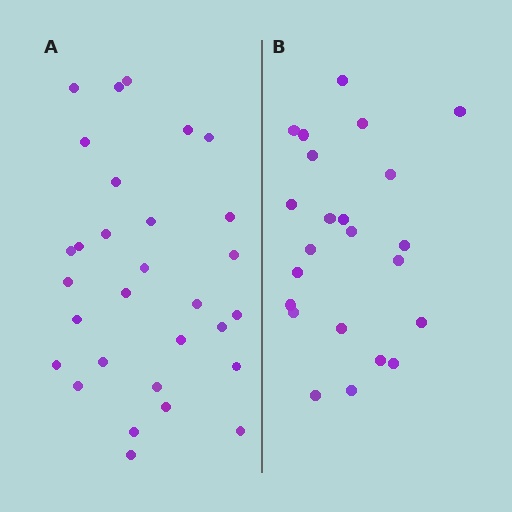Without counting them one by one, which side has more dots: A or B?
Region A (the left region) has more dots.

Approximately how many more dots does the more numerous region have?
Region A has roughly 8 or so more dots than region B.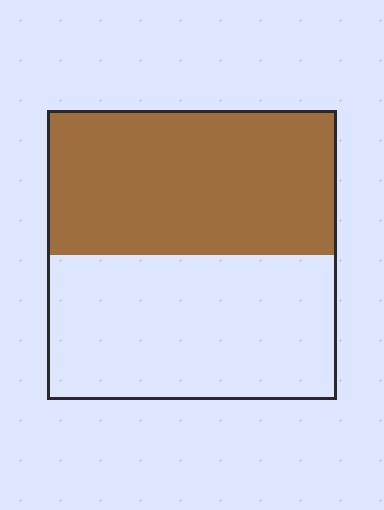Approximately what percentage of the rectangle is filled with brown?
Approximately 50%.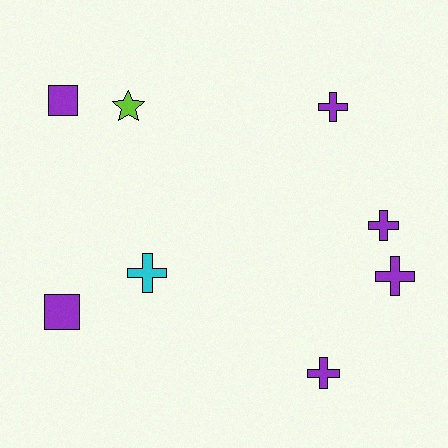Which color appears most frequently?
Purple, with 6 objects.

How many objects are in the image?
There are 8 objects.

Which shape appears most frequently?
Cross, with 5 objects.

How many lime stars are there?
There is 1 lime star.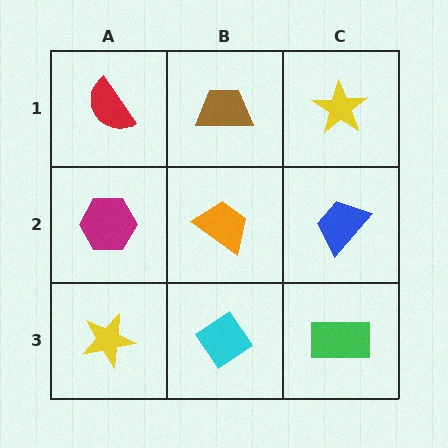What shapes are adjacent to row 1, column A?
A magenta hexagon (row 2, column A), a brown trapezoid (row 1, column B).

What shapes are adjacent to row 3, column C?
A blue trapezoid (row 2, column C), a cyan diamond (row 3, column B).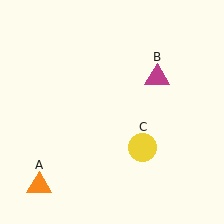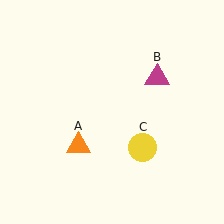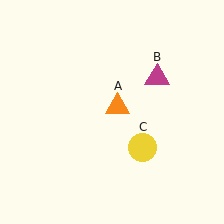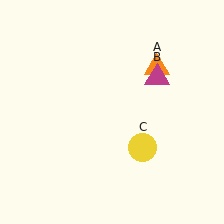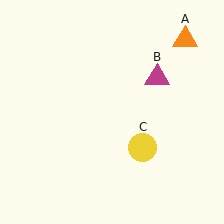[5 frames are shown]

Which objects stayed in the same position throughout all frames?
Magenta triangle (object B) and yellow circle (object C) remained stationary.